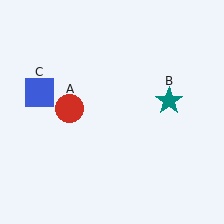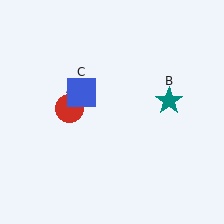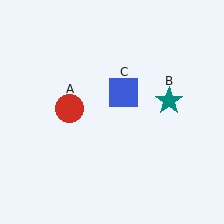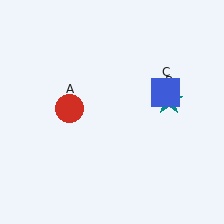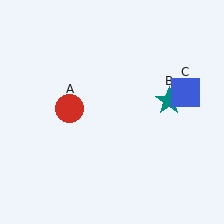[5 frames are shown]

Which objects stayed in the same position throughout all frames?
Red circle (object A) and teal star (object B) remained stationary.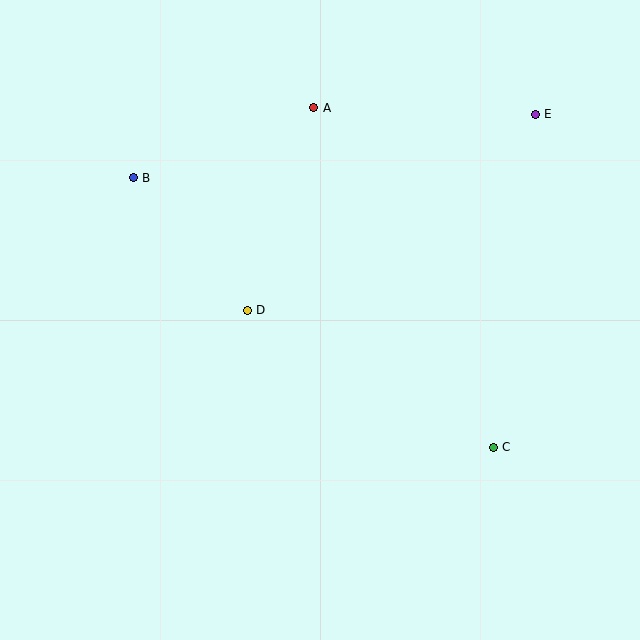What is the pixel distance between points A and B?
The distance between A and B is 193 pixels.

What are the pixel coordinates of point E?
Point E is at (535, 114).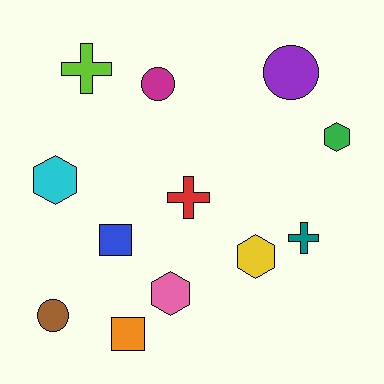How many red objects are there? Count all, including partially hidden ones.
There is 1 red object.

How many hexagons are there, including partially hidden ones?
There are 4 hexagons.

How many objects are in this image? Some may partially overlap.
There are 12 objects.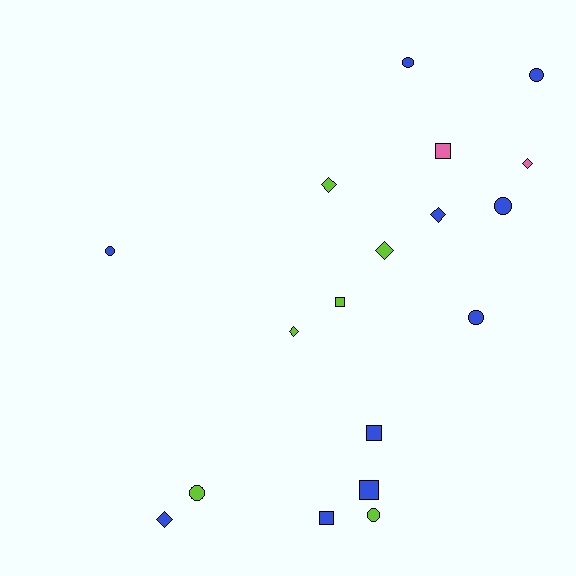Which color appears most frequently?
Blue, with 10 objects.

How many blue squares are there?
There are 3 blue squares.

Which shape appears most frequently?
Circle, with 7 objects.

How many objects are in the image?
There are 18 objects.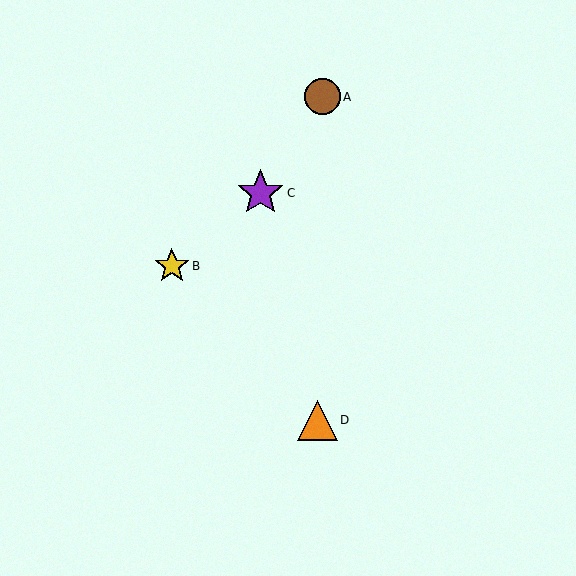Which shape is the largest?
The purple star (labeled C) is the largest.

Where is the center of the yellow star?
The center of the yellow star is at (172, 266).